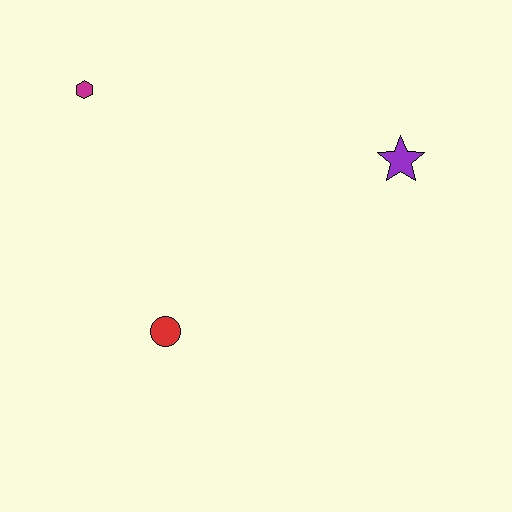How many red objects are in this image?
There is 1 red object.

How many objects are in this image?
There are 3 objects.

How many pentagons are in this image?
There are no pentagons.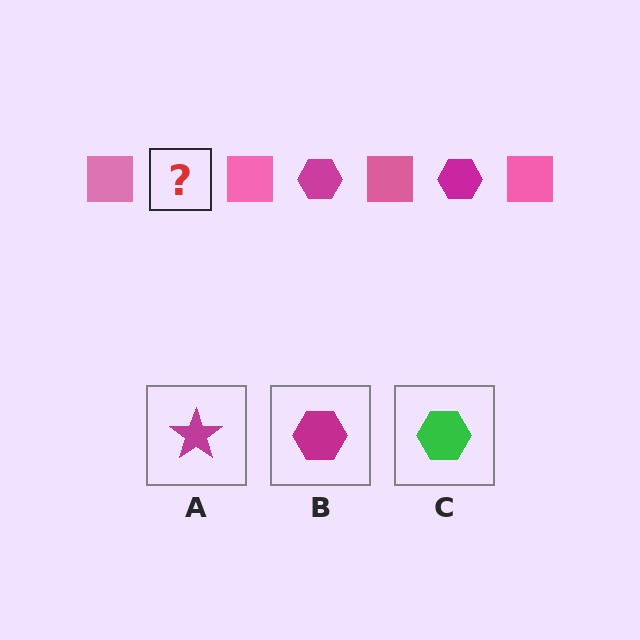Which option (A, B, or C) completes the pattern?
B.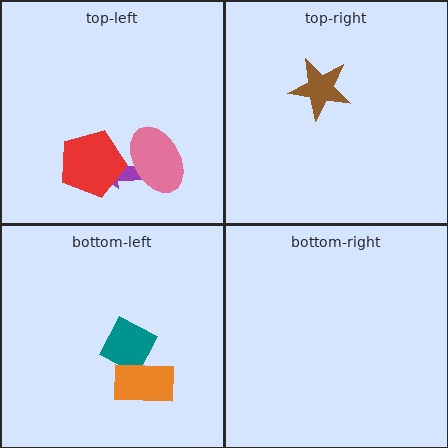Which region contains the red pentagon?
The top-left region.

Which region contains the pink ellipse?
The top-left region.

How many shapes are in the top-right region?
1.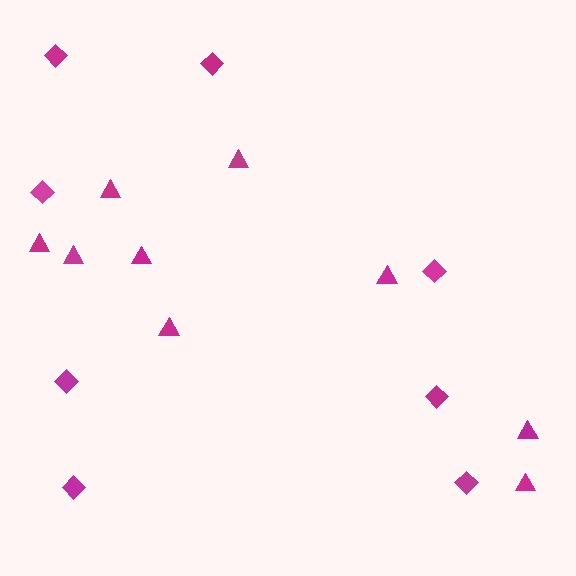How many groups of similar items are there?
There are 2 groups: one group of diamonds (8) and one group of triangles (9).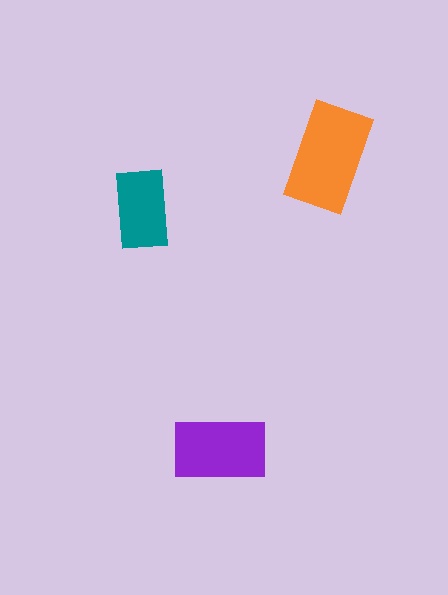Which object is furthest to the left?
The teal rectangle is leftmost.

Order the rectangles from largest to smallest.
the orange one, the purple one, the teal one.